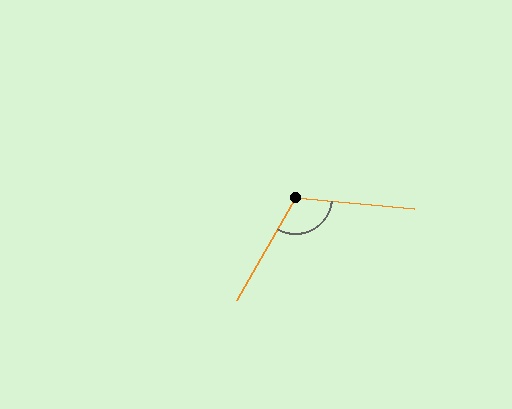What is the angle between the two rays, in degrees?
Approximately 114 degrees.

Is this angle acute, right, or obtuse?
It is obtuse.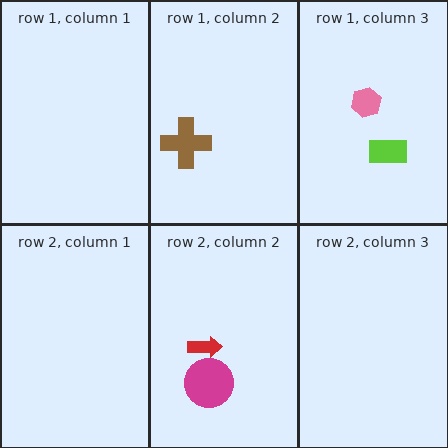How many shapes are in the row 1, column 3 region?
2.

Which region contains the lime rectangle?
The row 1, column 3 region.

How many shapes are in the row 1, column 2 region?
1.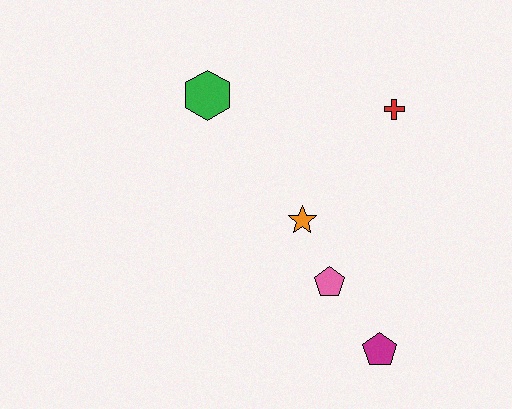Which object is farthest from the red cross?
The magenta pentagon is farthest from the red cross.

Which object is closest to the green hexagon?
The orange star is closest to the green hexagon.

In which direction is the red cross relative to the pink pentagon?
The red cross is above the pink pentagon.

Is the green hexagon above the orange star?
Yes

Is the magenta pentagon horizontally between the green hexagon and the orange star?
No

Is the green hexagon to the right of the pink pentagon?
No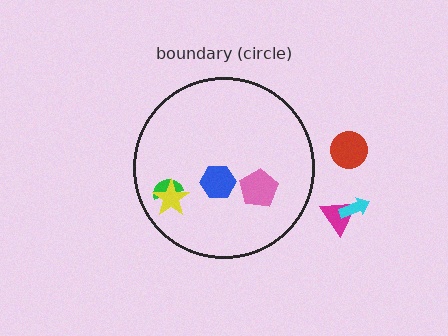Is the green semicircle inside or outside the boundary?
Inside.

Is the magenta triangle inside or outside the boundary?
Outside.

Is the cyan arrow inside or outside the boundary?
Outside.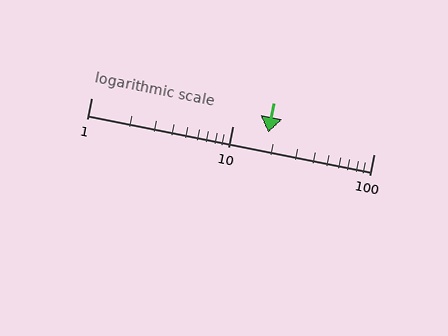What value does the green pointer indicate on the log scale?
The pointer indicates approximately 18.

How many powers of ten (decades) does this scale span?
The scale spans 2 decades, from 1 to 100.